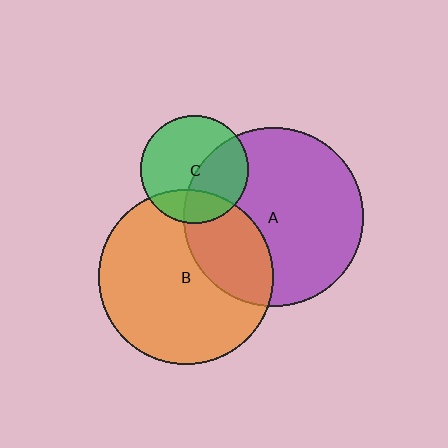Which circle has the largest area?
Circle A (purple).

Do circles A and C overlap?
Yes.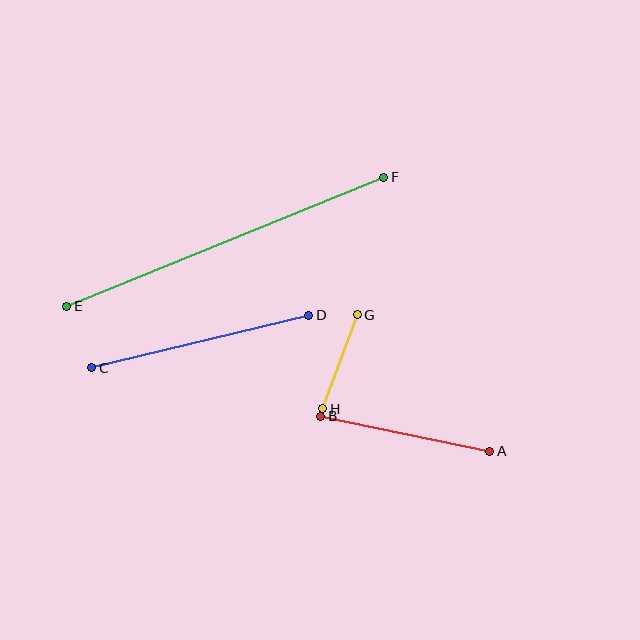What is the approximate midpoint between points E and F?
The midpoint is at approximately (225, 242) pixels.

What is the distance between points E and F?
The distance is approximately 342 pixels.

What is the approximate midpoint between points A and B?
The midpoint is at approximately (405, 434) pixels.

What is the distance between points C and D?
The distance is approximately 223 pixels.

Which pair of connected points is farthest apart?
Points E and F are farthest apart.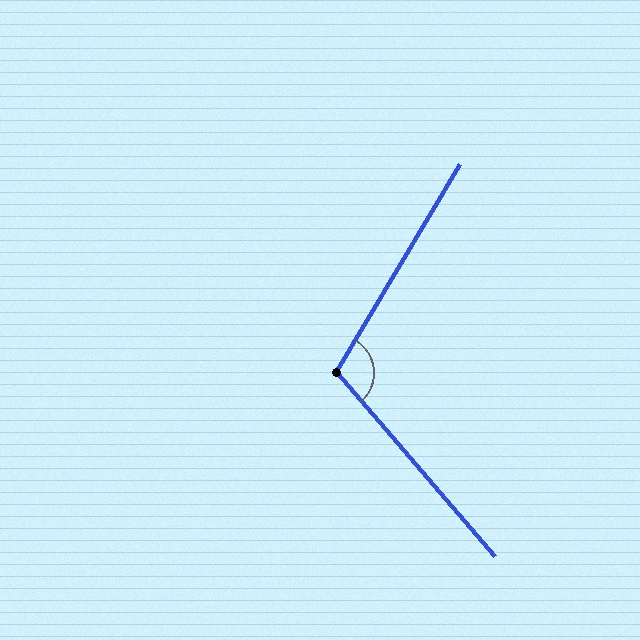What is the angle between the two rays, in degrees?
Approximately 108 degrees.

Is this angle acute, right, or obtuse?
It is obtuse.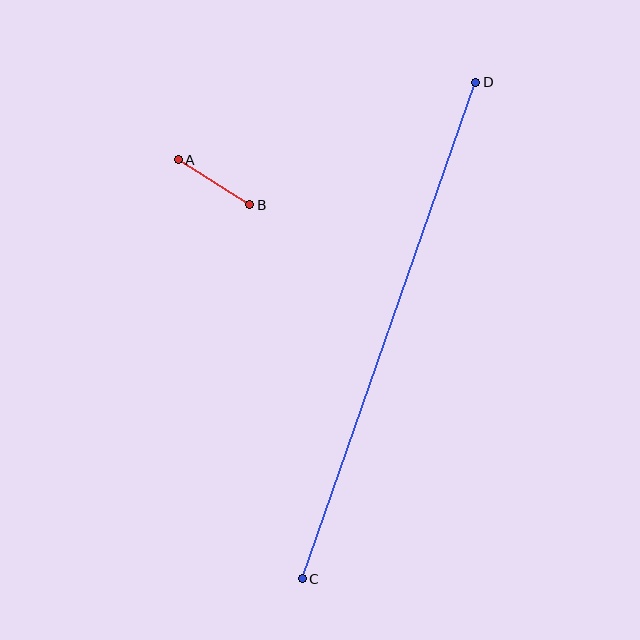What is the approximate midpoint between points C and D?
The midpoint is at approximately (389, 330) pixels.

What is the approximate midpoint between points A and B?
The midpoint is at approximately (214, 182) pixels.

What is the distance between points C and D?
The distance is approximately 526 pixels.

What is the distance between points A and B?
The distance is approximately 84 pixels.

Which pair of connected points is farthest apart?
Points C and D are farthest apart.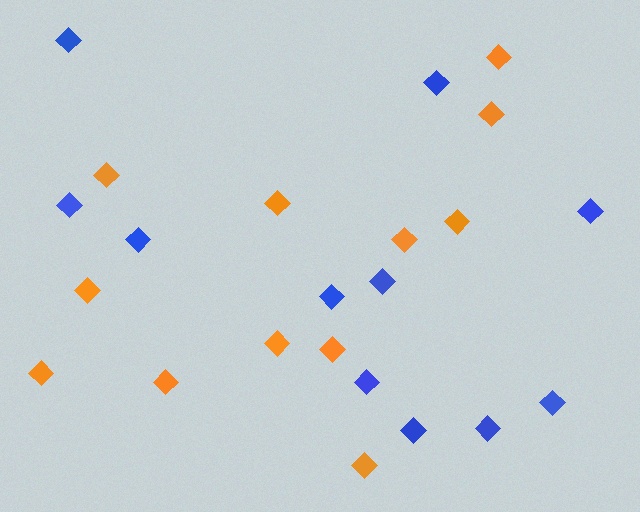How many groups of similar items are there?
There are 2 groups: one group of orange diamonds (12) and one group of blue diamonds (11).